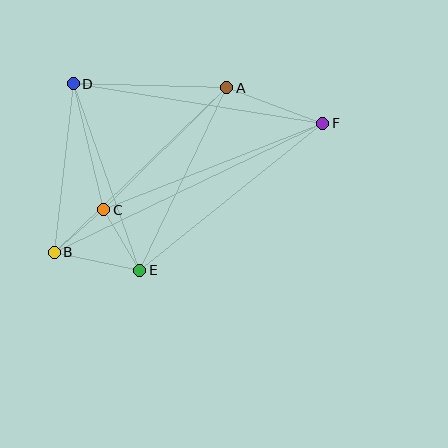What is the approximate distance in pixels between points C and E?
The distance between C and E is approximately 70 pixels.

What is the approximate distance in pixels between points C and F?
The distance between C and F is approximately 235 pixels.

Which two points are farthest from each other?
Points B and F are farthest from each other.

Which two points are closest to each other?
Points B and C are closest to each other.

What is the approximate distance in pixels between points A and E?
The distance between A and E is approximately 202 pixels.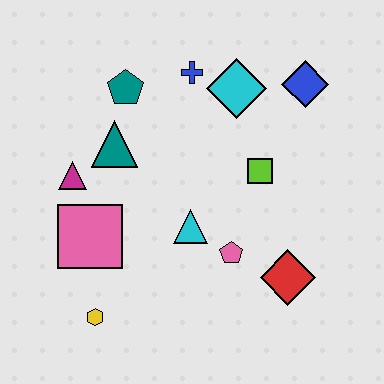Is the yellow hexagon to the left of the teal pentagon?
Yes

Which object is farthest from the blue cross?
The yellow hexagon is farthest from the blue cross.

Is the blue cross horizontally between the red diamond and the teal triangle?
Yes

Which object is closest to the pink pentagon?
The cyan triangle is closest to the pink pentagon.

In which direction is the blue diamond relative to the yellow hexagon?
The blue diamond is above the yellow hexagon.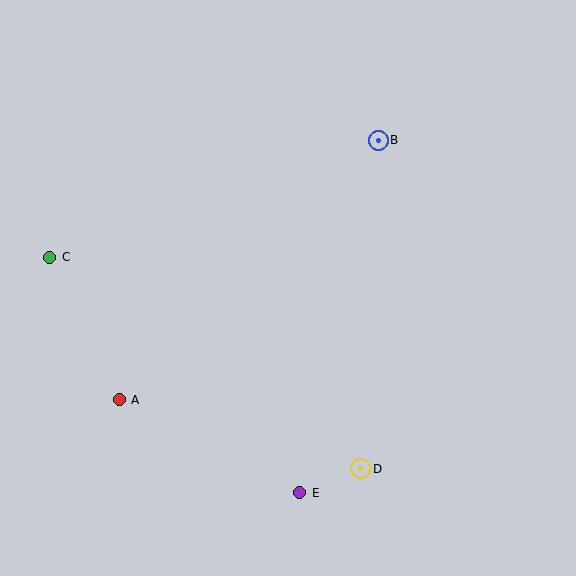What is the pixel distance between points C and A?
The distance between C and A is 158 pixels.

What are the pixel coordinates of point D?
Point D is at (361, 469).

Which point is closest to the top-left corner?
Point C is closest to the top-left corner.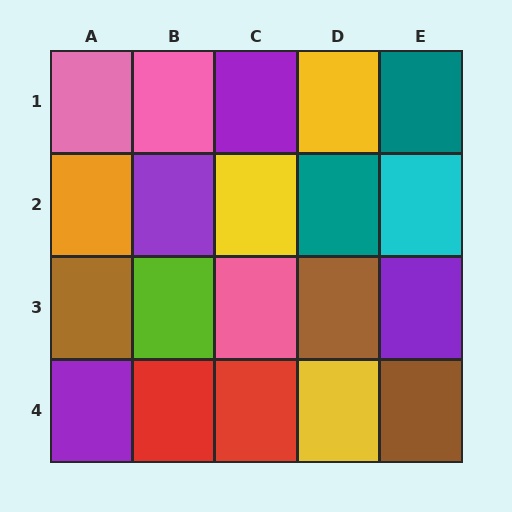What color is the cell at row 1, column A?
Pink.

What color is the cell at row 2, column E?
Cyan.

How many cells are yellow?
3 cells are yellow.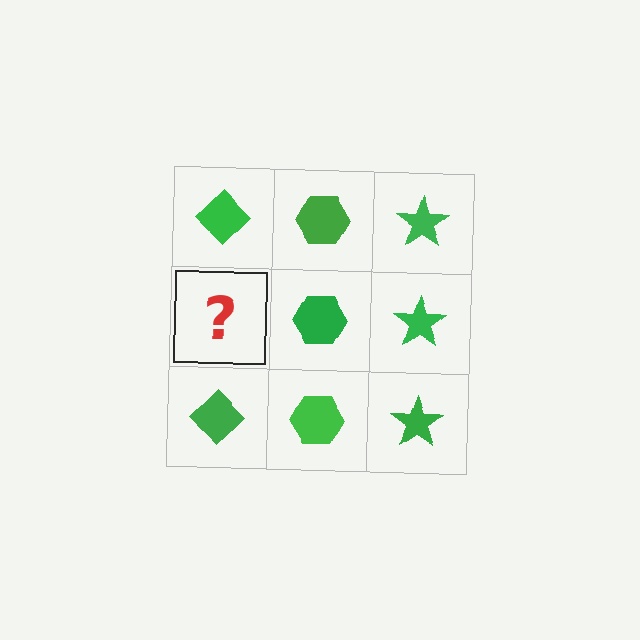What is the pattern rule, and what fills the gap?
The rule is that each column has a consistent shape. The gap should be filled with a green diamond.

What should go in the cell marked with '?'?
The missing cell should contain a green diamond.